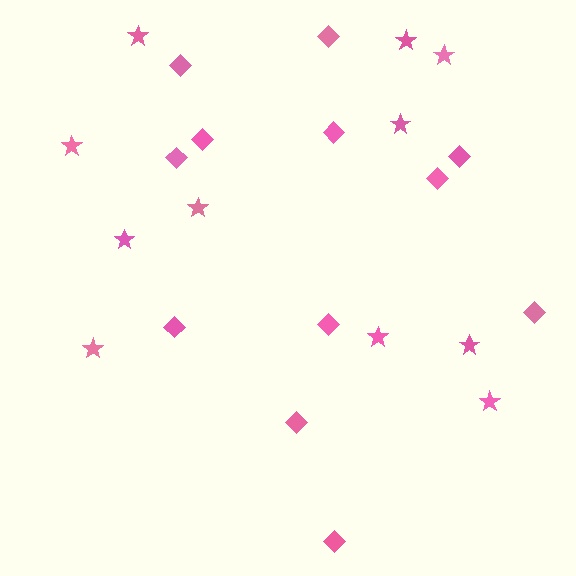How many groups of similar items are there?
There are 2 groups: one group of diamonds (12) and one group of stars (11).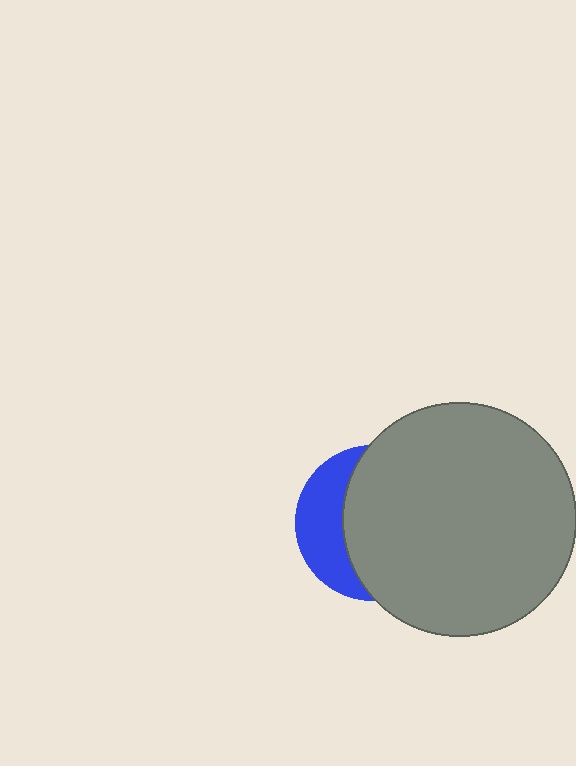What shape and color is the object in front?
The object in front is a gray circle.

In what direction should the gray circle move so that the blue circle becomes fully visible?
The gray circle should move right. That is the shortest direction to clear the overlap and leave the blue circle fully visible.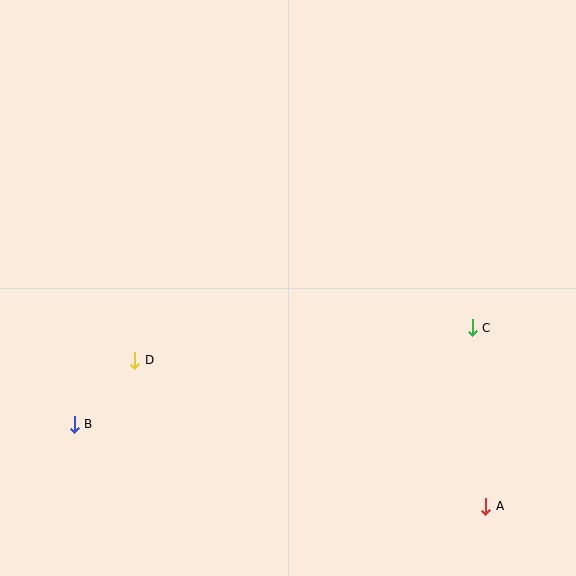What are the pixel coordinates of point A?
Point A is at (486, 506).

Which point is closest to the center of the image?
Point D at (135, 360) is closest to the center.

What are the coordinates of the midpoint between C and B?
The midpoint between C and B is at (273, 376).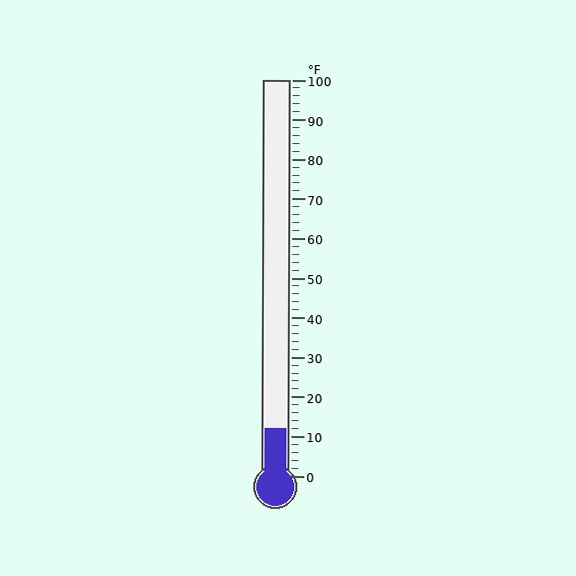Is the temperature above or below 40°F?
The temperature is below 40°F.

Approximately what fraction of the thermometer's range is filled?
The thermometer is filled to approximately 10% of its range.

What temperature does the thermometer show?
The thermometer shows approximately 12°F.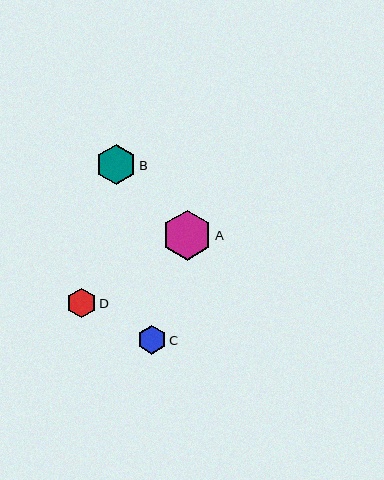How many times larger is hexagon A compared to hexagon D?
Hexagon A is approximately 1.7 times the size of hexagon D.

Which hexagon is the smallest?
Hexagon C is the smallest with a size of approximately 29 pixels.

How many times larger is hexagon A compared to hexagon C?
Hexagon A is approximately 1.7 times the size of hexagon C.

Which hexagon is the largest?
Hexagon A is the largest with a size of approximately 50 pixels.